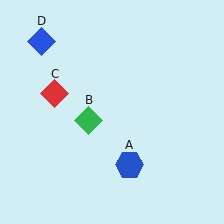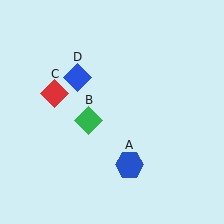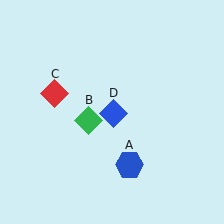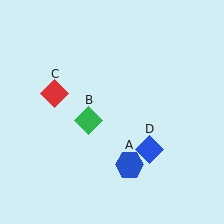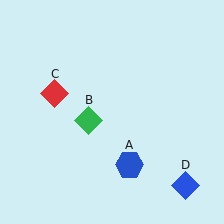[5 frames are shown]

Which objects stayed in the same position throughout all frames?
Blue hexagon (object A) and green diamond (object B) and red diamond (object C) remained stationary.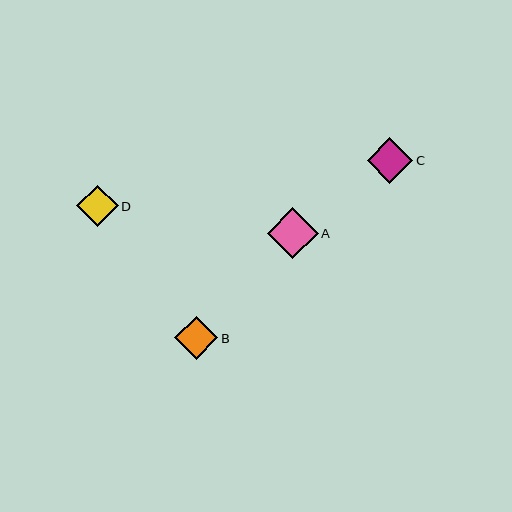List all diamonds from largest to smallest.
From largest to smallest: A, C, B, D.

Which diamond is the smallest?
Diamond D is the smallest with a size of approximately 41 pixels.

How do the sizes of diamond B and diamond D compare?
Diamond B and diamond D are approximately the same size.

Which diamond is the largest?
Diamond A is the largest with a size of approximately 50 pixels.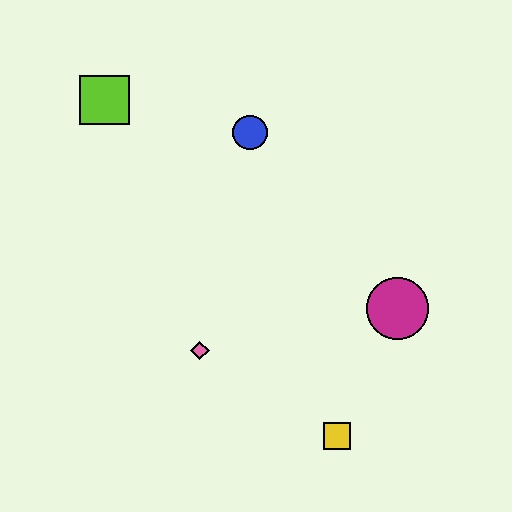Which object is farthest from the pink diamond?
The lime square is farthest from the pink diamond.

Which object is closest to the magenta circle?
The yellow square is closest to the magenta circle.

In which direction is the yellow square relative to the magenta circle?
The yellow square is below the magenta circle.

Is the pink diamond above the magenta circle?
No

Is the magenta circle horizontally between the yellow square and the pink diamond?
No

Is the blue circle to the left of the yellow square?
Yes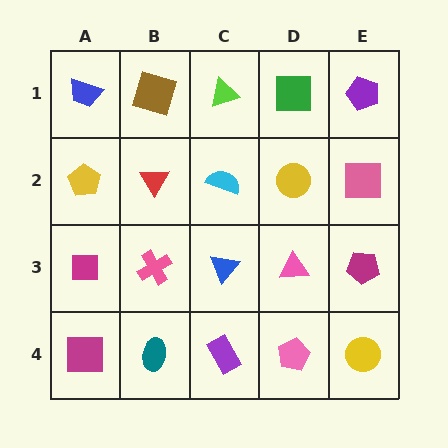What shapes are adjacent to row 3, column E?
A pink square (row 2, column E), a yellow circle (row 4, column E), a pink triangle (row 3, column D).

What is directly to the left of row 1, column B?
A blue trapezoid.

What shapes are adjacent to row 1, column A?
A yellow pentagon (row 2, column A), a brown square (row 1, column B).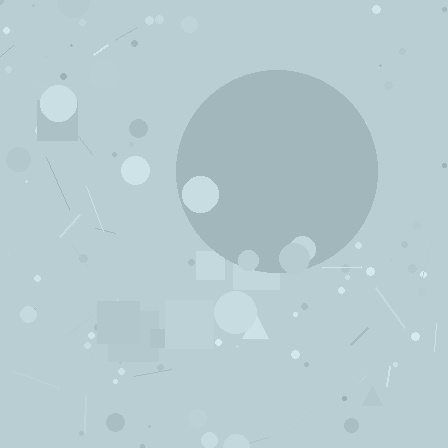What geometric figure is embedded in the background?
A circle is embedded in the background.